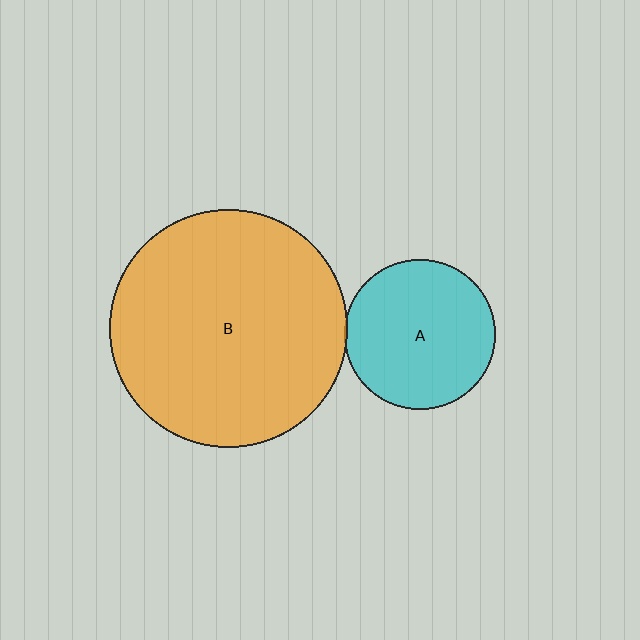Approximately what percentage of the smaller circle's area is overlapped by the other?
Approximately 5%.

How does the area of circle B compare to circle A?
Approximately 2.5 times.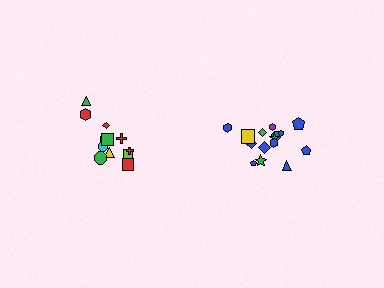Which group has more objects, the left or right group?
The right group.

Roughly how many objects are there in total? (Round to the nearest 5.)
Roughly 25 objects in total.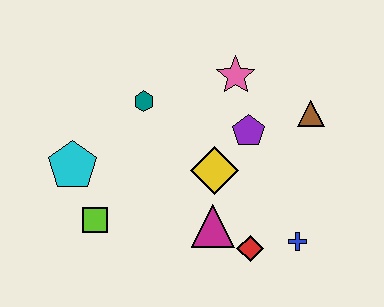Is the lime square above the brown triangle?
No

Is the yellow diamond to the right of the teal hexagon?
Yes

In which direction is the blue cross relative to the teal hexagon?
The blue cross is to the right of the teal hexagon.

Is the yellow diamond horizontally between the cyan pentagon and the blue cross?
Yes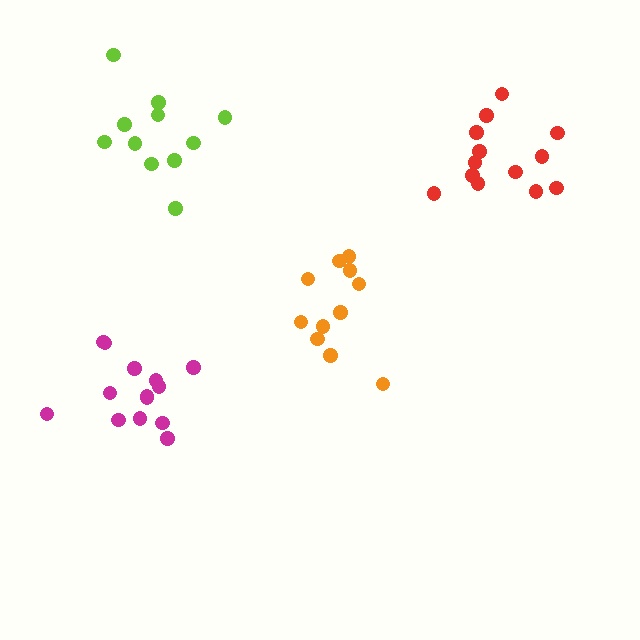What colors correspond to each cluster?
The clusters are colored: magenta, red, orange, lime.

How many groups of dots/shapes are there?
There are 4 groups.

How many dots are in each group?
Group 1: 14 dots, Group 2: 13 dots, Group 3: 11 dots, Group 4: 11 dots (49 total).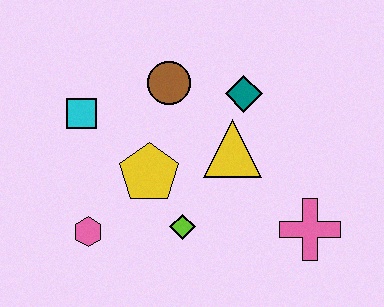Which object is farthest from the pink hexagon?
The pink cross is farthest from the pink hexagon.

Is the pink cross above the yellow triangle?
No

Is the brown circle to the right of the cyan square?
Yes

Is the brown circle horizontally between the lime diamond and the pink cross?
No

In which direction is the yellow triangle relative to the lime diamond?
The yellow triangle is above the lime diamond.